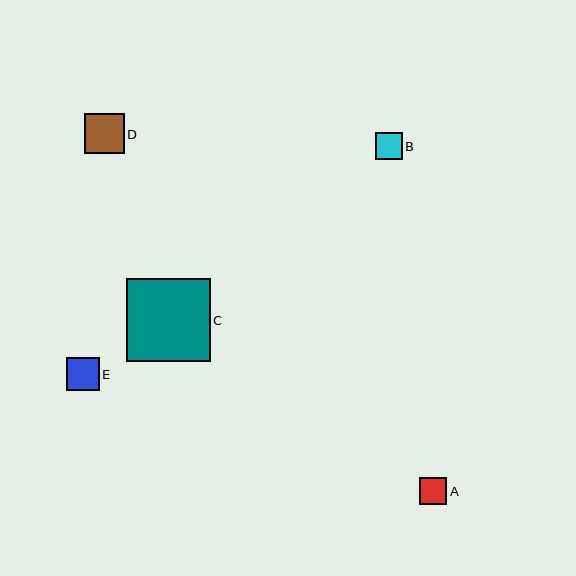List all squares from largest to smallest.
From largest to smallest: C, D, E, B, A.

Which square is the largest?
Square C is the largest with a size of approximately 83 pixels.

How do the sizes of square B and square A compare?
Square B and square A are approximately the same size.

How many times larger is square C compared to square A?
Square C is approximately 3.1 times the size of square A.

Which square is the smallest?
Square A is the smallest with a size of approximately 27 pixels.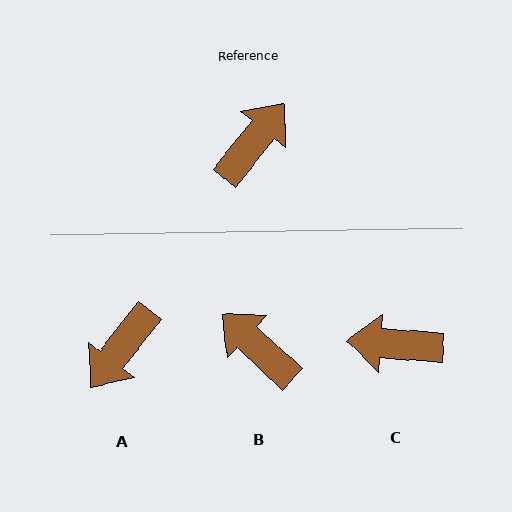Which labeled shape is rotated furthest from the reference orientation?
A, about 179 degrees away.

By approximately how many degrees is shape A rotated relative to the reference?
Approximately 179 degrees clockwise.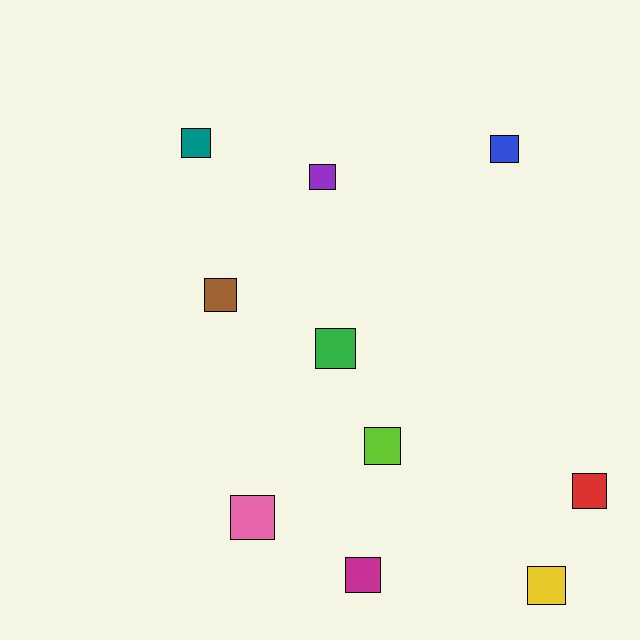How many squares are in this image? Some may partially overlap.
There are 10 squares.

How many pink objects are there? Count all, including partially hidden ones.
There is 1 pink object.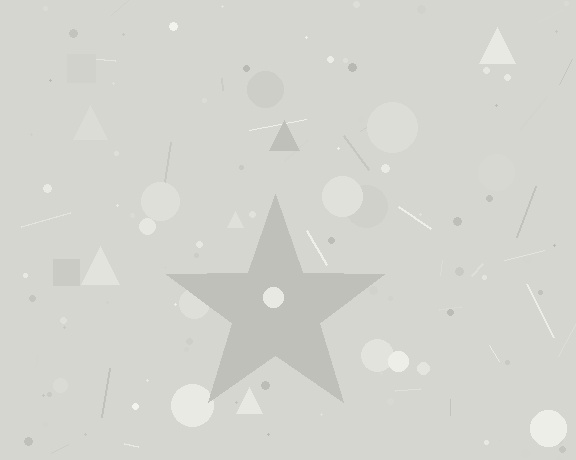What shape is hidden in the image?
A star is hidden in the image.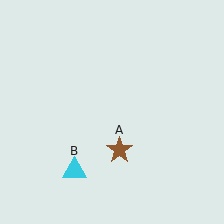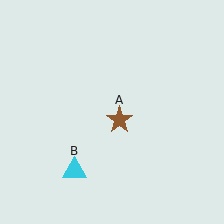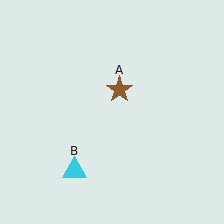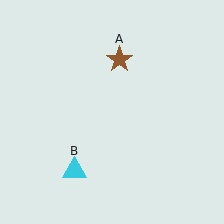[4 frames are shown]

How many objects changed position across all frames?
1 object changed position: brown star (object A).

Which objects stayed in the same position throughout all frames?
Cyan triangle (object B) remained stationary.